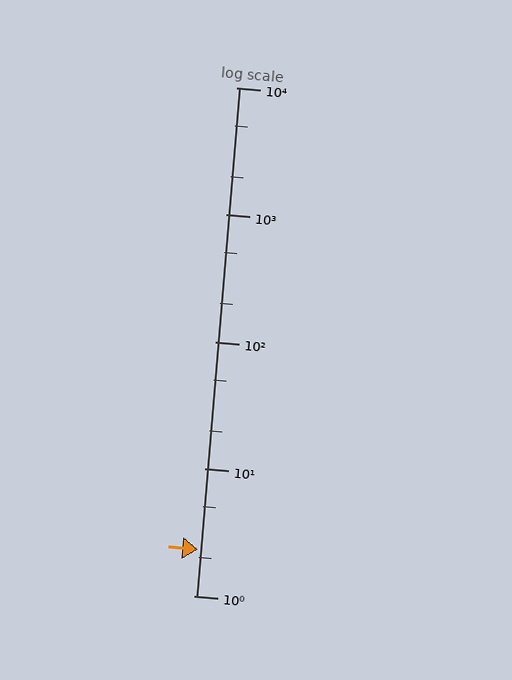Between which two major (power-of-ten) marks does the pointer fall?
The pointer is between 1 and 10.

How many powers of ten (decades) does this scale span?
The scale spans 4 decades, from 1 to 10000.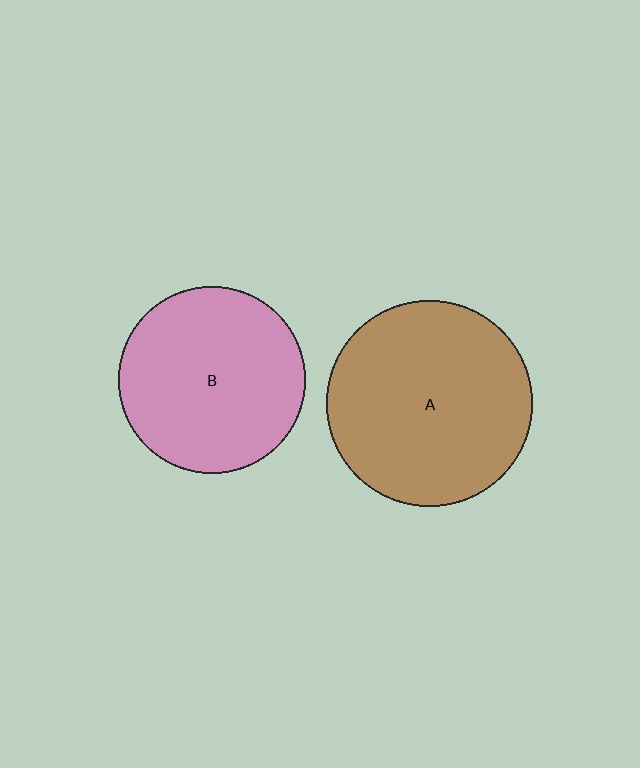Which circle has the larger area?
Circle A (brown).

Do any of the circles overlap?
No, none of the circles overlap.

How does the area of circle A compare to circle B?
Approximately 1.2 times.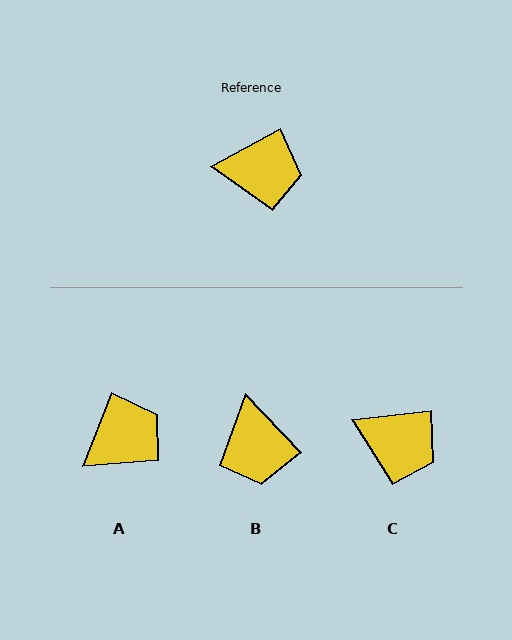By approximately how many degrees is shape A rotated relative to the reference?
Approximately 40 degrees counter-clockwise.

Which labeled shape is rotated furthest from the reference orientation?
B, about 75 degrees away.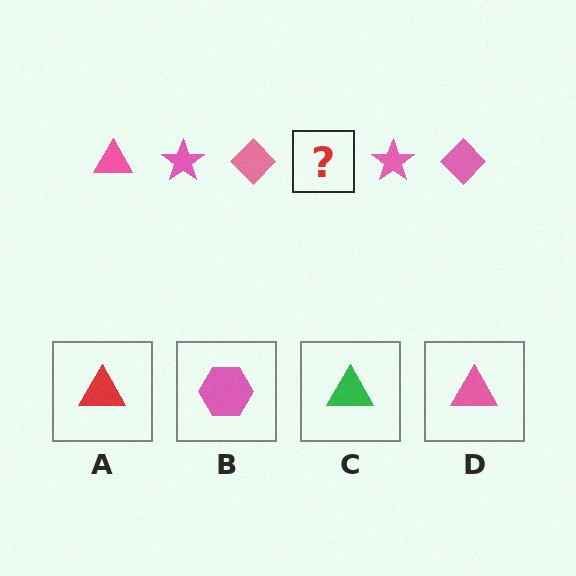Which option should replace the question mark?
Option D.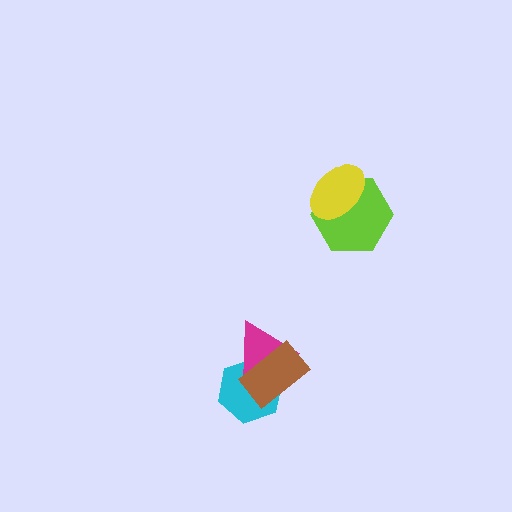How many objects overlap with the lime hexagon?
1 object overlaps with the lime hexagon.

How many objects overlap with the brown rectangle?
2 objects overlap with the brown rectangle.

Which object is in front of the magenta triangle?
The brown rectangle is in front of the magenta triangle.